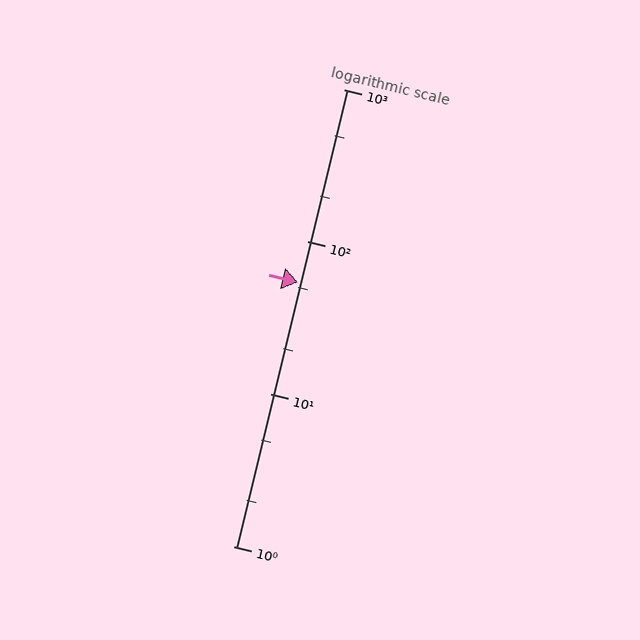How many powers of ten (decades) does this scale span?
The scale spans 3 decades, from 1 to 1000.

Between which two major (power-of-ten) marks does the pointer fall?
The pointer is between 10 and 100.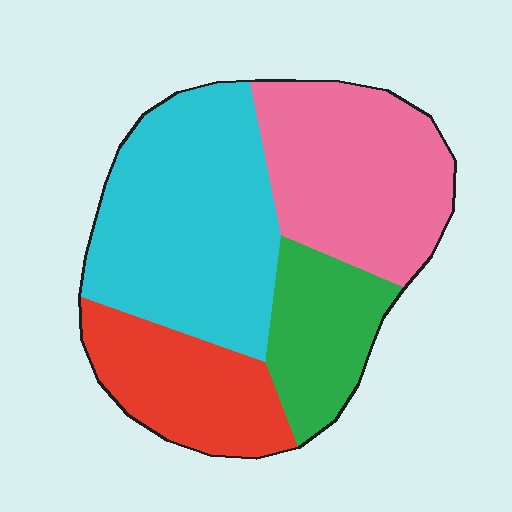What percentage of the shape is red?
Red covers roughly 20% of the shape.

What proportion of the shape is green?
Green takes up about one sixth (1/6) of the shape.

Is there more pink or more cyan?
Cyan.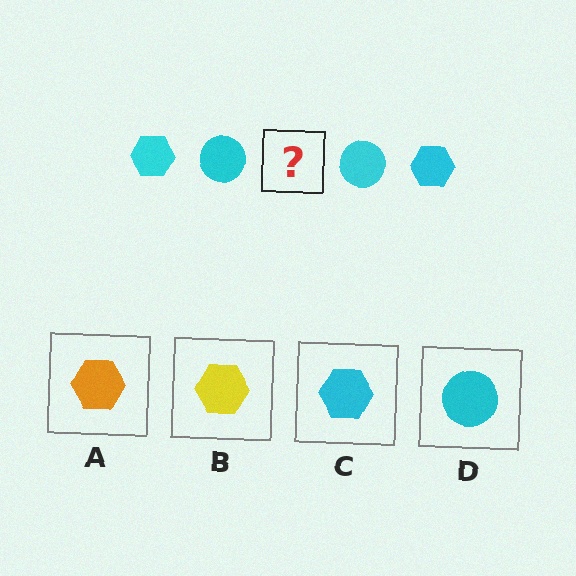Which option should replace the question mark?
Option C.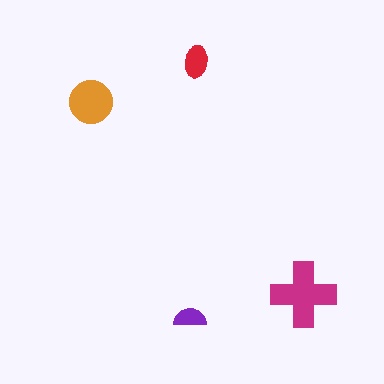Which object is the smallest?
The purple semicircle.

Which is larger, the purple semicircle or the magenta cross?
The magenta cross.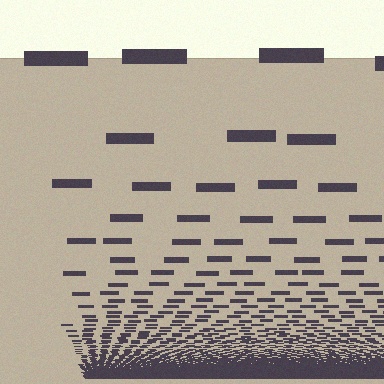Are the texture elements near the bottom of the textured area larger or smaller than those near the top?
Smaller. The gradient is inverted — elements near the bottom are smaller and denser.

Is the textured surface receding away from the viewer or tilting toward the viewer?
The surface appears to tilt toward the viewer. Texture elements get larger and sparser toward the top.